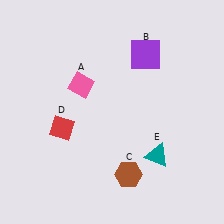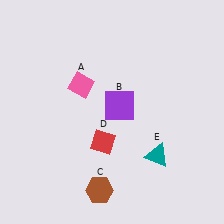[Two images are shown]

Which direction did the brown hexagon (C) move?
The brown hexagon (C) moved left.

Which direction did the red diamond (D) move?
The red diamond (D) moved right.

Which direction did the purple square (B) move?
The purple square (B) moved down.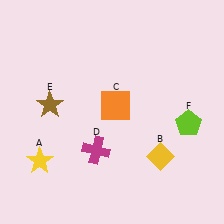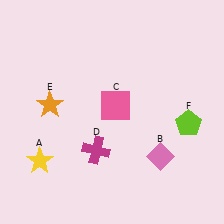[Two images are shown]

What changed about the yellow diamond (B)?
In Image 1, B is yellow. In Image 2, it changed to pink.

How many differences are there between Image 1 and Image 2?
There are 3 differences between the two images.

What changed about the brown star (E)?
In Image 1, E is brown. In Image 2, it changed to orange.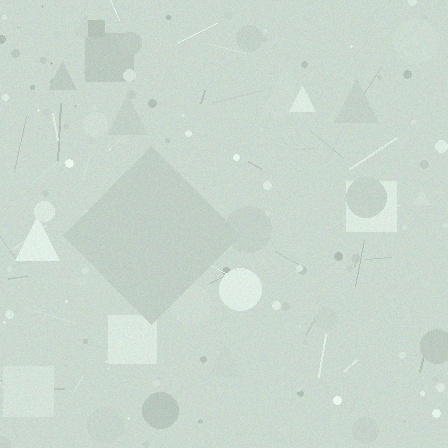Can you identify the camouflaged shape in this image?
The camouflaged shape is a diamond.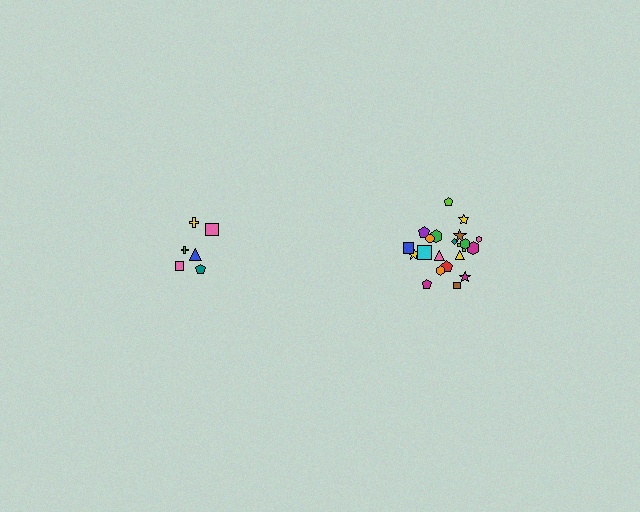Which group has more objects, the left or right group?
The right group.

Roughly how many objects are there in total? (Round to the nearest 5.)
Roughly 30 objects in total.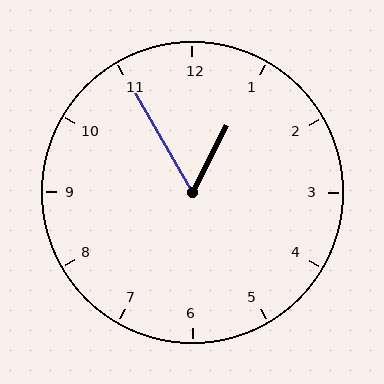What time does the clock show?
12:55.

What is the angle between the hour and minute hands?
Approximately 58 degrees.